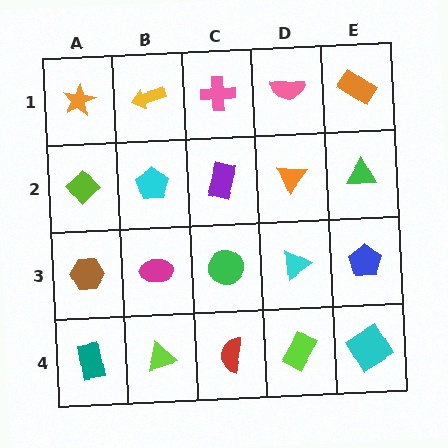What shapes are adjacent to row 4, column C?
A green circle (row 3, column C), a lime triangle (row 4, column B), a lime rectangle (row 4, column D).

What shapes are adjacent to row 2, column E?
An orange rectangle (row 1, column E), a blue pentagon (row 3, column E), an orange triangle (row 2, column D).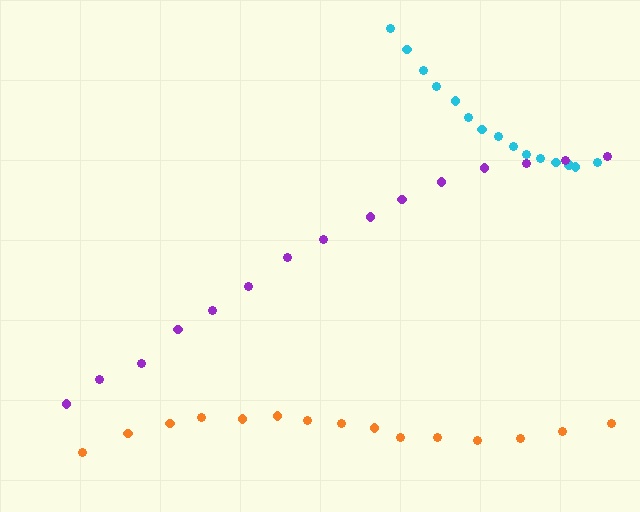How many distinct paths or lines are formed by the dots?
There are 3 distinct paths.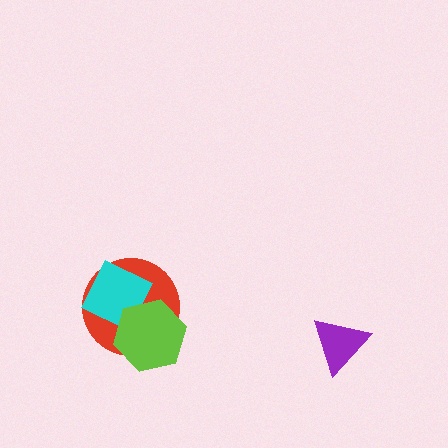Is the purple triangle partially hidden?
No, no other shape covers it.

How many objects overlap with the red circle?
2 objects overlap with the red circle.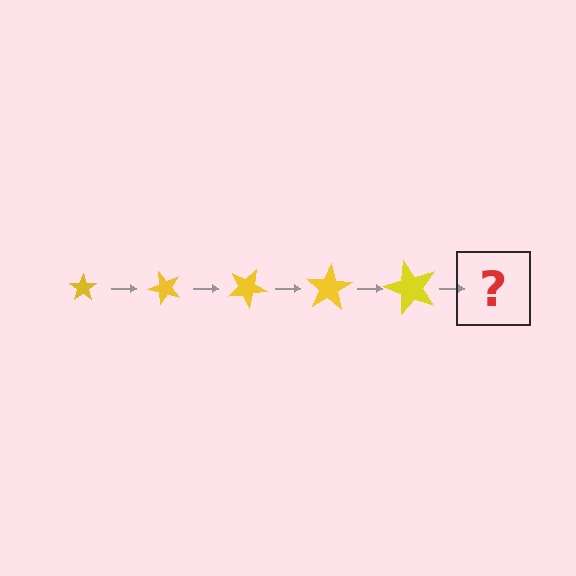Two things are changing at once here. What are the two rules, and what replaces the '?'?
The two rules are that the star grows larger each step and it rotates 50 degrees each step. The '?' should be a star, larger than the previous one and rotated 250 degrees from the start.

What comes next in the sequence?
The next element should be a star, larger than the previous one and rotated 250 degrees from the start.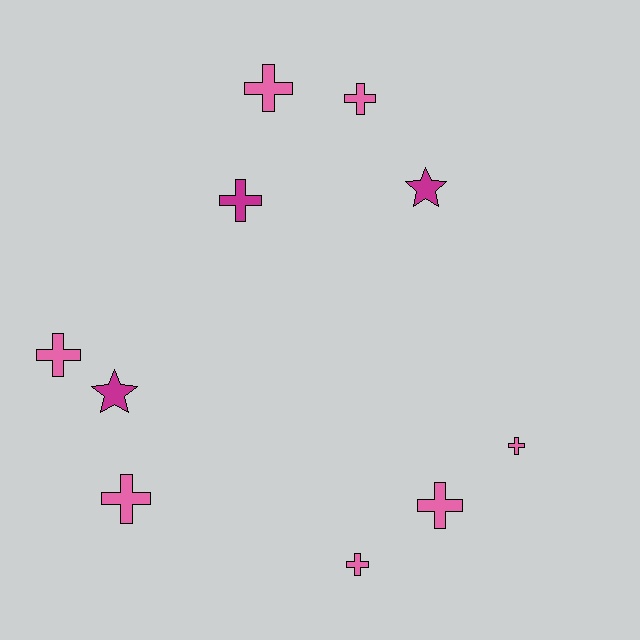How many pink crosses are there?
There are 7 pink crosses.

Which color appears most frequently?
Pink, with 7 objects.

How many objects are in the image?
There are 10 objects.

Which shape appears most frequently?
Cross, with 8 objects.